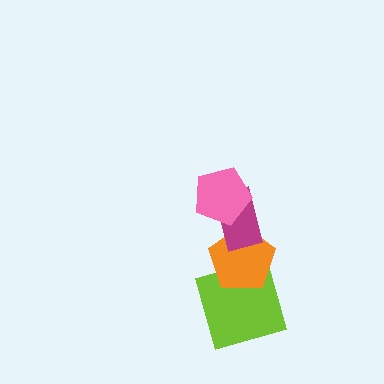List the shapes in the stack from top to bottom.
From top to bottom: the pink pentagon, the magenta rectangle, the orange pentagon, the lime square.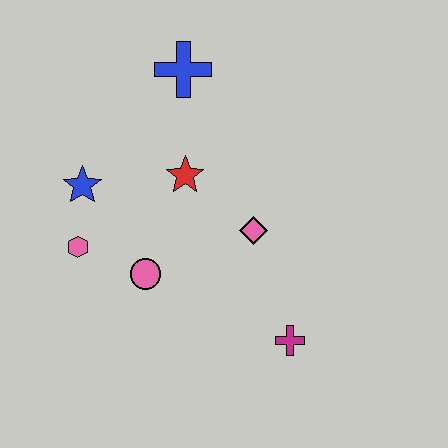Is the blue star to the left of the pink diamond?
Yes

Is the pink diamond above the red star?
No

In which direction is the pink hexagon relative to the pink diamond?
The pink hexagon is to the left of the pink diamond.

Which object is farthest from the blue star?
The magenta cross is farthest from the blue star.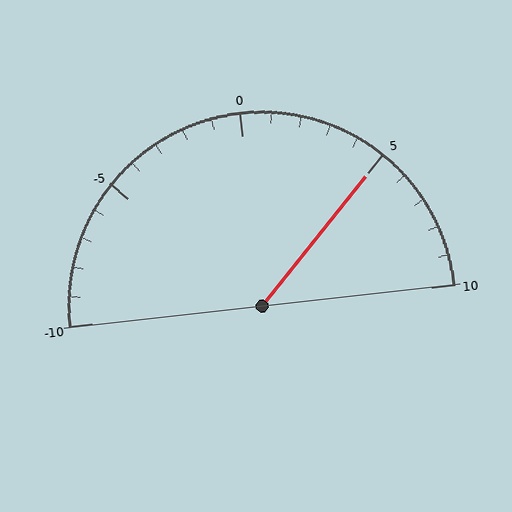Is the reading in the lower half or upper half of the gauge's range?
The reading is in the upper half of the range (-10 to 10).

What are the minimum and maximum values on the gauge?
The gauge ranges from -10 to 10.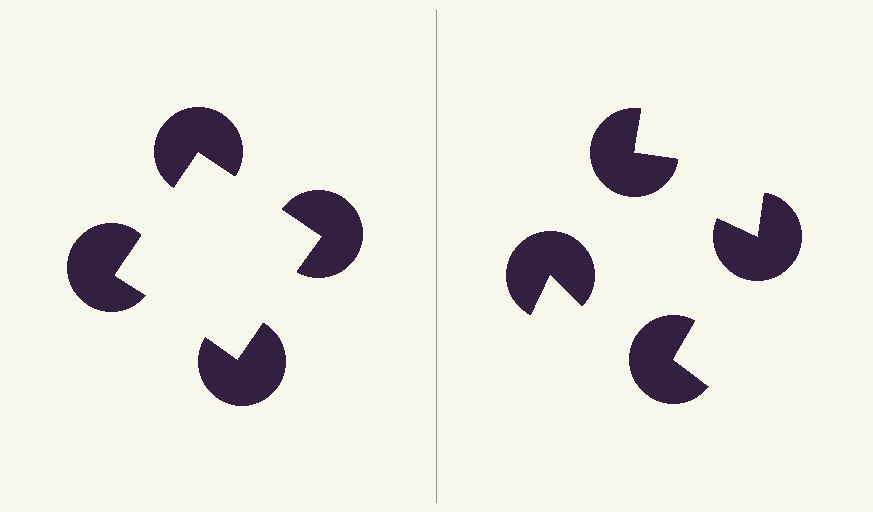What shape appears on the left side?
An illusory square.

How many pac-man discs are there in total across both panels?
8 — 4 on each side.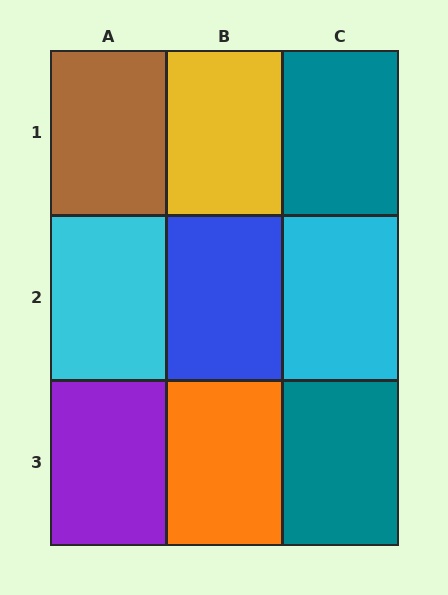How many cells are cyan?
2 cells are cyan.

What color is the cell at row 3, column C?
Teal.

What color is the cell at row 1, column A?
Brown.